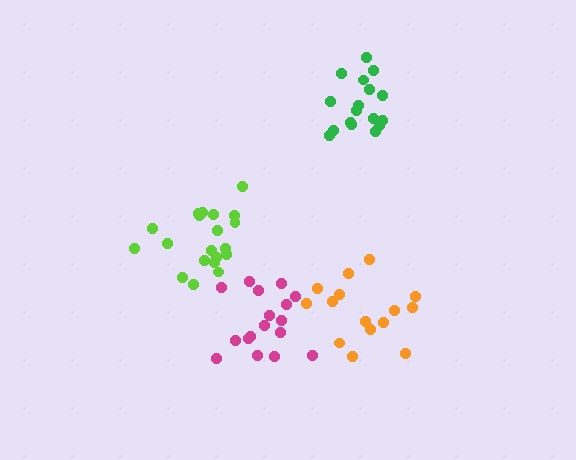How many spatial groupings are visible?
There are 4 spatial groupings.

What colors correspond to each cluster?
The clusters are colored: lime, magenta, green, orange.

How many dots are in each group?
Group 1: 20 dots, Group 2: 17 dots, Group 3: 17 dots, Group 4: 15 dots (69 total).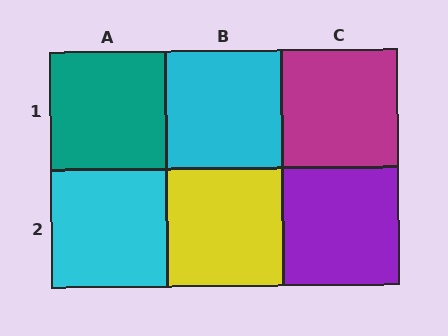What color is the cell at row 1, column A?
Teal.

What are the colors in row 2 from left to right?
Cyan, yellow, purple.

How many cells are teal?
1 cell is teal.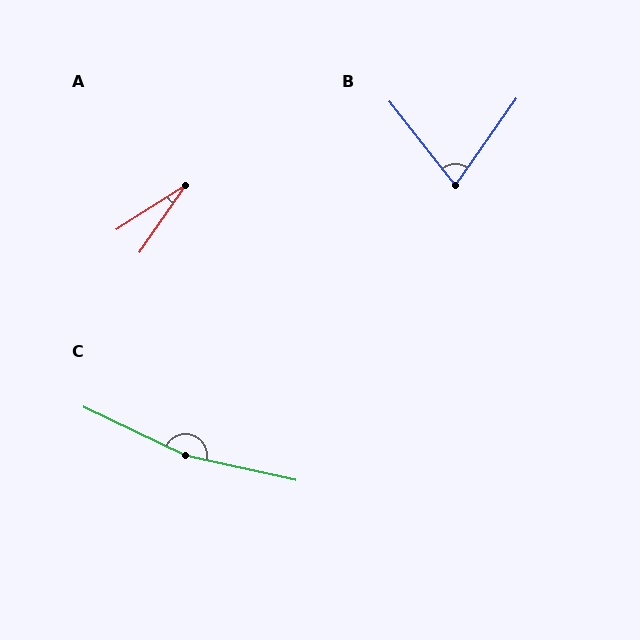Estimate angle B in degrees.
Approximately 73 degrees.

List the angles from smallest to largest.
A (23°), B (73°), C (167°).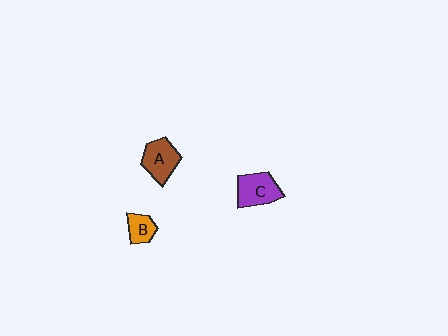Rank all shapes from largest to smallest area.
From largest to smallest: C (purple), A (brown), B (orange).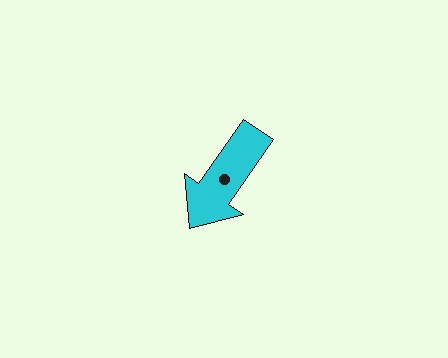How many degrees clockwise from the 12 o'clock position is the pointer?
Approximately 215 degrees.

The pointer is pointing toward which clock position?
Roughly 7 o'clock.